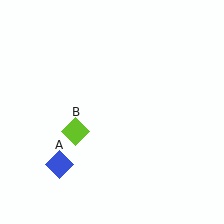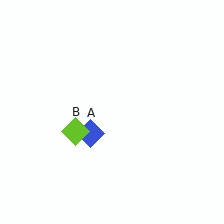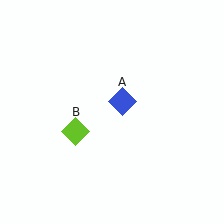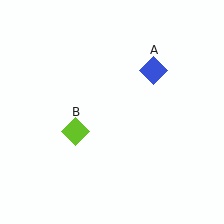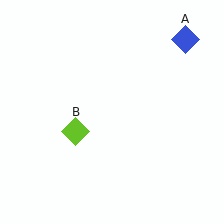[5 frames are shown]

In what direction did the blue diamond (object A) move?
The blue diamond (object A) moved up and to the right.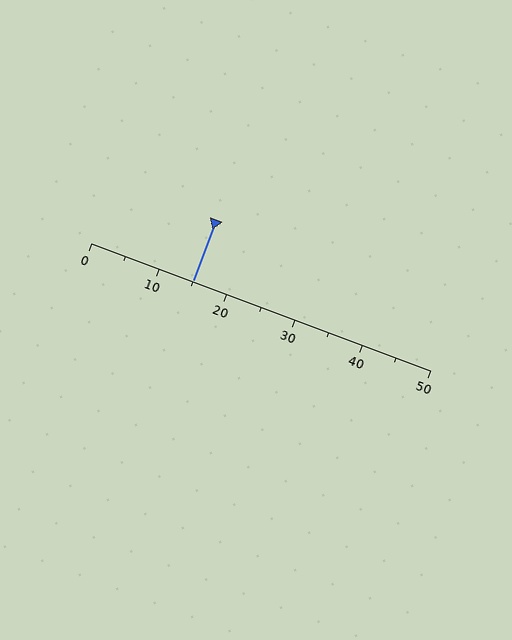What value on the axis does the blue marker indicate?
The marker indicates approximately 15.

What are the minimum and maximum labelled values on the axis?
The axis runs from 0 to 50.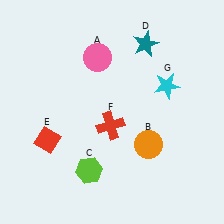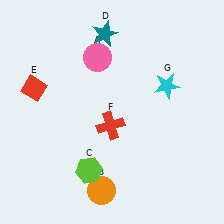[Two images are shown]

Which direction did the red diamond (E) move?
The red diamond (E) moved up.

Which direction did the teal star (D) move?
The teal star (D) moved left.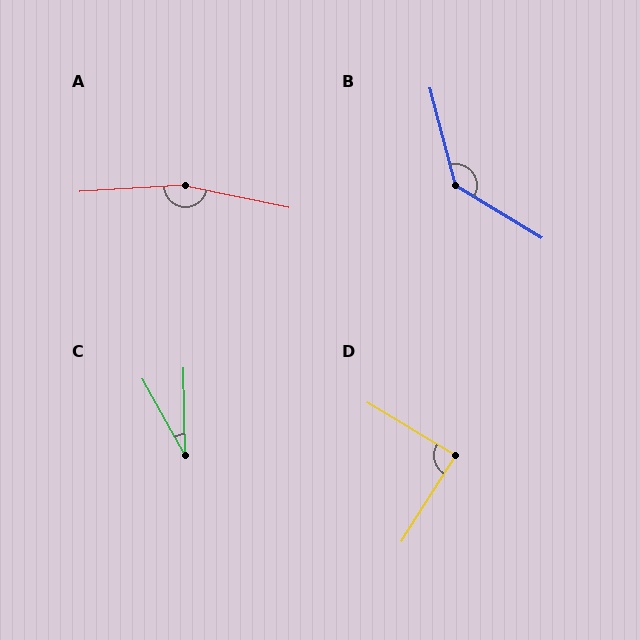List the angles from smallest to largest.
C (28°), D (89°), B (136°), A (165°).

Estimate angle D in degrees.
Approximately 89 degrees.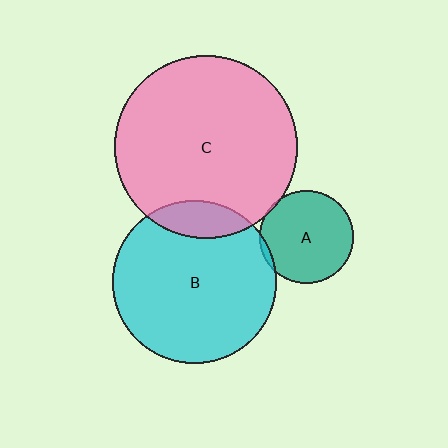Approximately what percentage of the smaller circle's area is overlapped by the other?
Approximately 15%.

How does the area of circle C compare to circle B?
Approximately 1.3 times.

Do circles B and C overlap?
Yes.